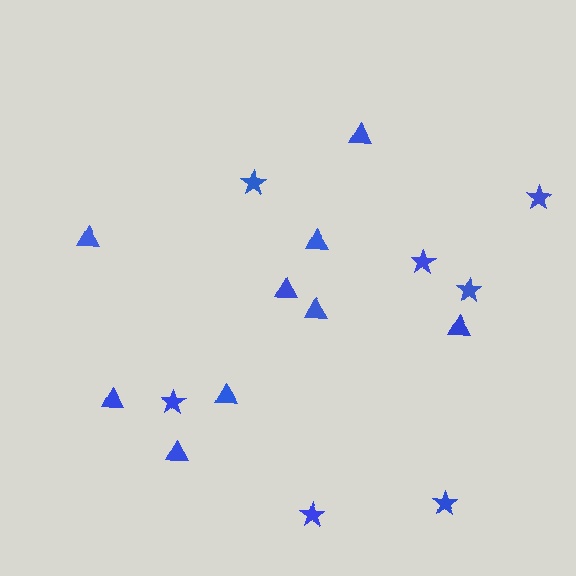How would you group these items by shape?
There are 2 groups: one group of stars (7) and one group of triangles (9).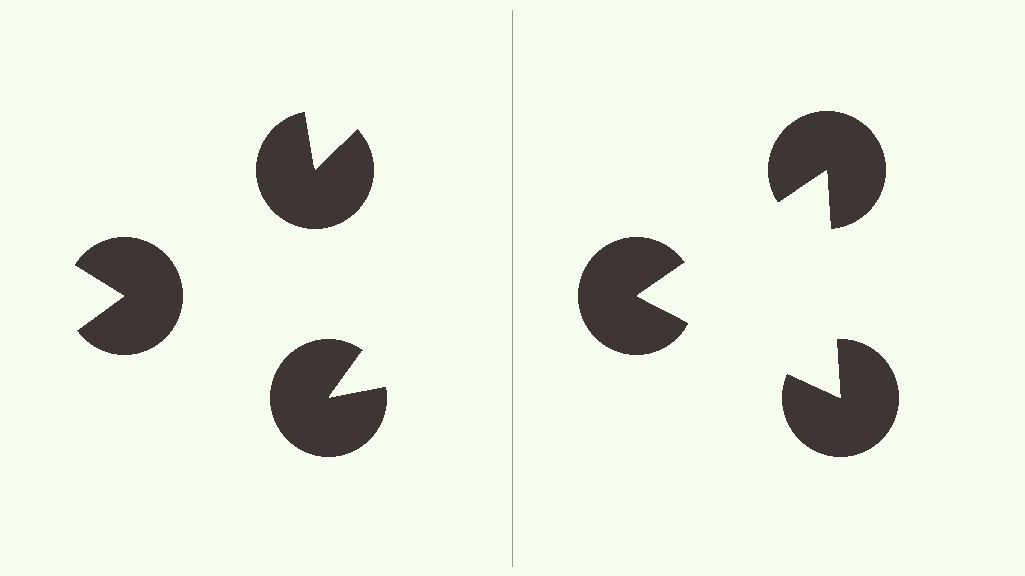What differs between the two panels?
The pac-man discs are positioned identically on both sides; only the wedge orientations differ. On the right they align to a triangle; on the left they are misaligned.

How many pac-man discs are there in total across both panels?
6 — 3 on each side.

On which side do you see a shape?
An illusory triangle appears on the right side. On the left side the wedge cuts are rotated, so no coherent shape forms.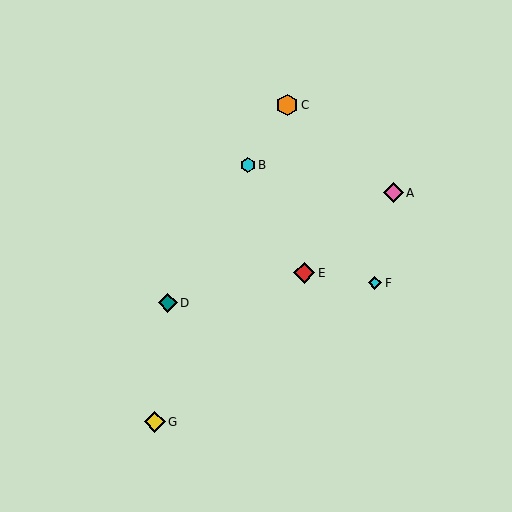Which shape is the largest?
The red diamond (labeled E) is the largest.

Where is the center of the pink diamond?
The center of the pink diamond is at (393, 193).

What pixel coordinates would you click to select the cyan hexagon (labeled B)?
Click at (248, 165) to select the cyan hexagon B.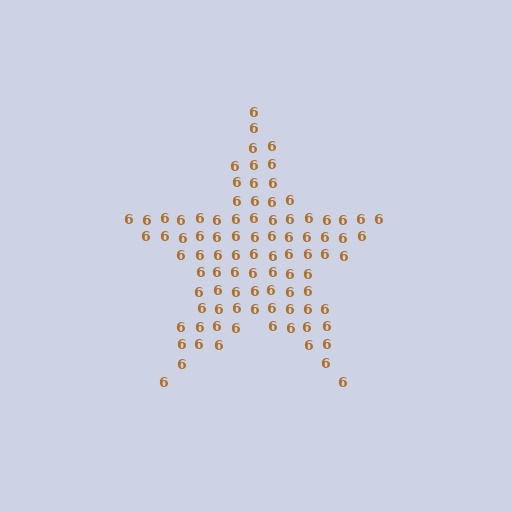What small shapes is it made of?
It is made of small digit 6's.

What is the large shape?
The large shape is a star.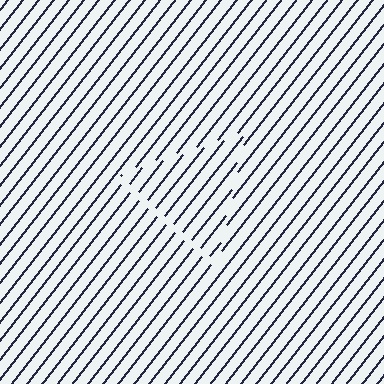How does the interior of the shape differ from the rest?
The interior of the shape contains the same grating, shifted by half a period — the contour is defined by the phase discontinuity where line-ends from the inner and outer gratings abut.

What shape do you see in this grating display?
An illusory triangle. The interior of the shape contains the same grating, shifted by half a period — the contour is defined by the phase discontinuity where line-ends from the inner and outer gratings abut.